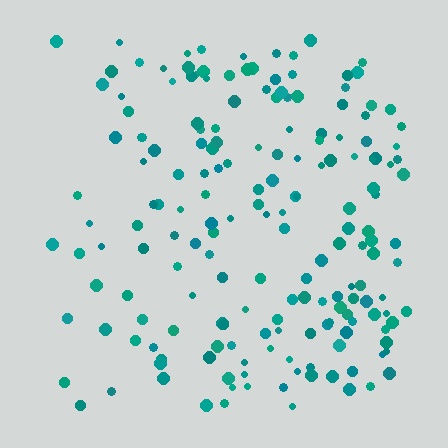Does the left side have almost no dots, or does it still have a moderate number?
Still a moderate number, just noticeably fewer than the right.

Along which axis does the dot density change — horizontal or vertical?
Horizontal.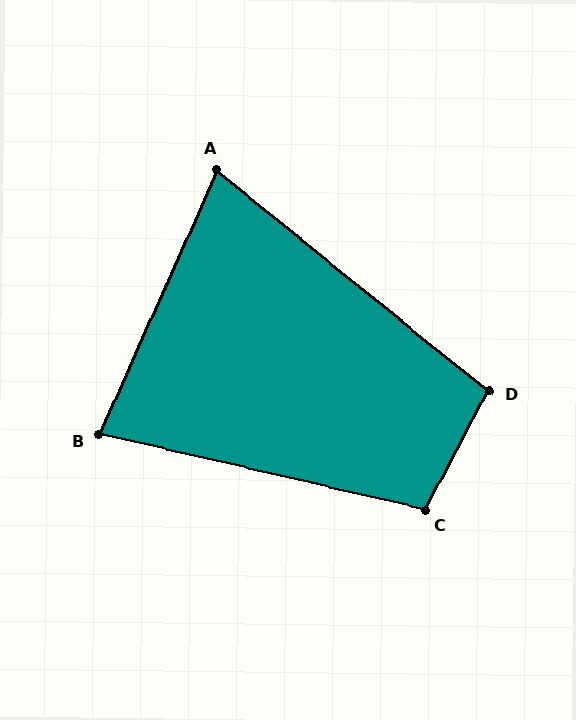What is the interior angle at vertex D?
Approximately 101 degrees (obtuse).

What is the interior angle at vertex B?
Approximately 79 degrees (acute).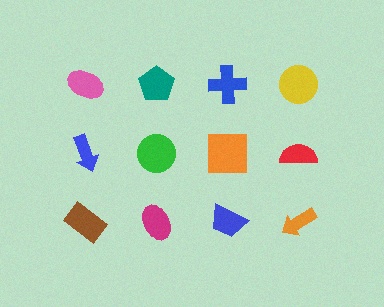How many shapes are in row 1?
4 shapes.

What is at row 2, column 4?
A red semicircle.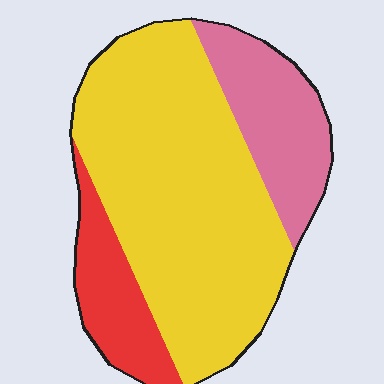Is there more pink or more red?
Pink.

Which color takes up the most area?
Yellow, at roughly 65%.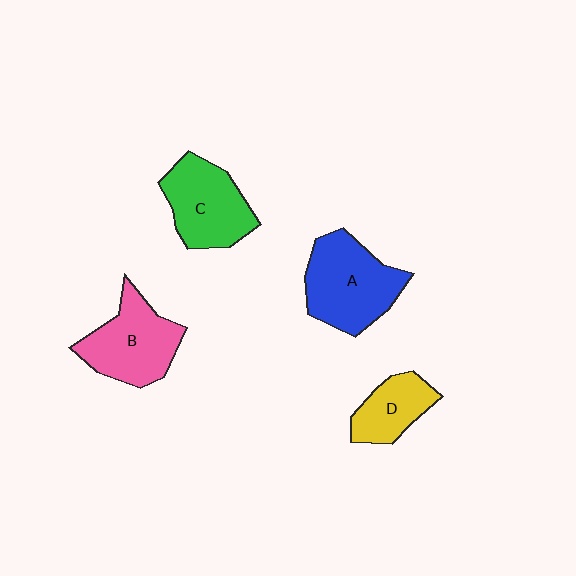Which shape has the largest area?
Shape A (blue).